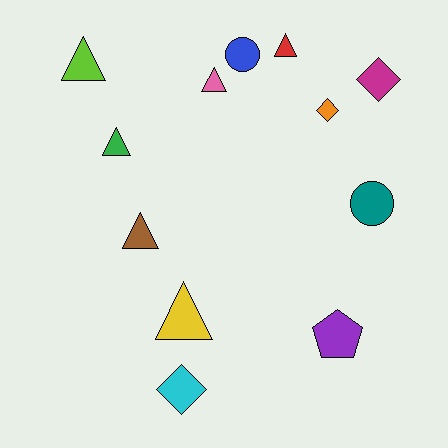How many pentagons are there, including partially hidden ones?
There is 1 pentagon.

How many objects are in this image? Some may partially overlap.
There are 12 objects.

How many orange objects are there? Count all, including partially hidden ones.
There is 1 orange object.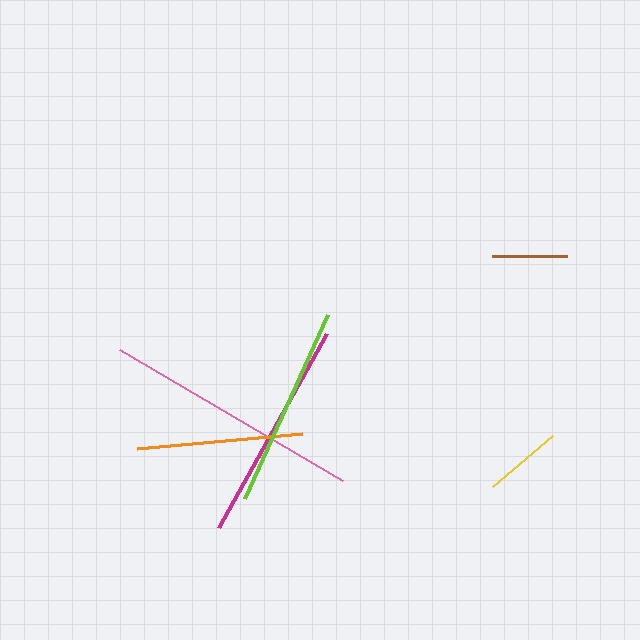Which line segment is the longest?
The pink line is the longest at approximately 259 pixels.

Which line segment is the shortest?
The brown line is the shortest at approximately 75 pixels.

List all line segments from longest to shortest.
From longest to shortest: pink, magenta, lime, orange, yellow, brown.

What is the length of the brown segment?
The brown segment is approximately 75 pixels long.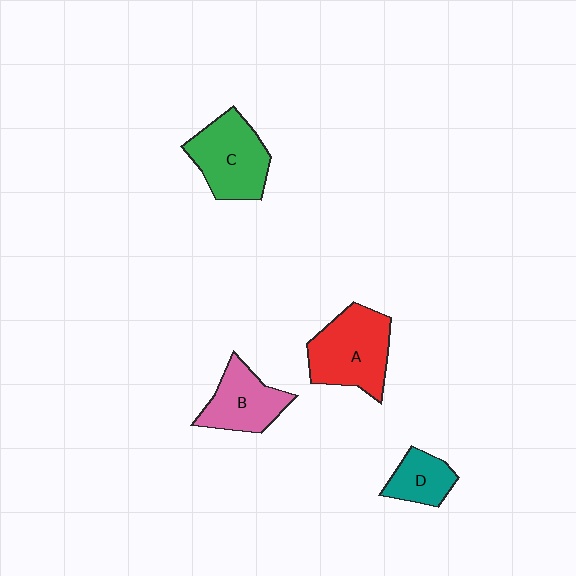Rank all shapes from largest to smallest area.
From largest to smallest: A (red), C (green), B (pink), D (teal).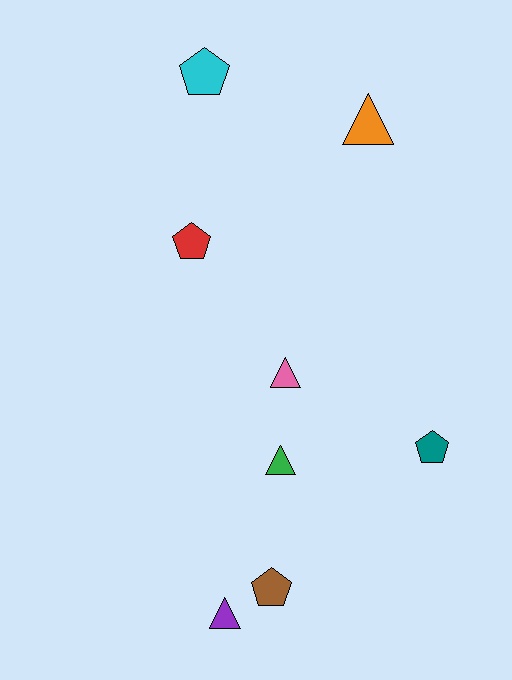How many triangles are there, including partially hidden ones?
There are 4 triangles.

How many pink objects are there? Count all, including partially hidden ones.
There is 1 pink object.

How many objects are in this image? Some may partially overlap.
There are 8 objects.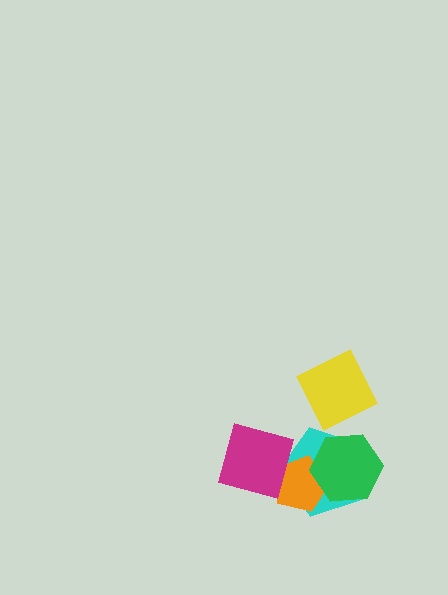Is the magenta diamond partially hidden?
No, no other shape covers it.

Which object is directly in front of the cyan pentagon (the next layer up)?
The orange pentagon is directly in front of the cyan pentagon.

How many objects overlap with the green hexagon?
2 objects overlap with the green hexagon.